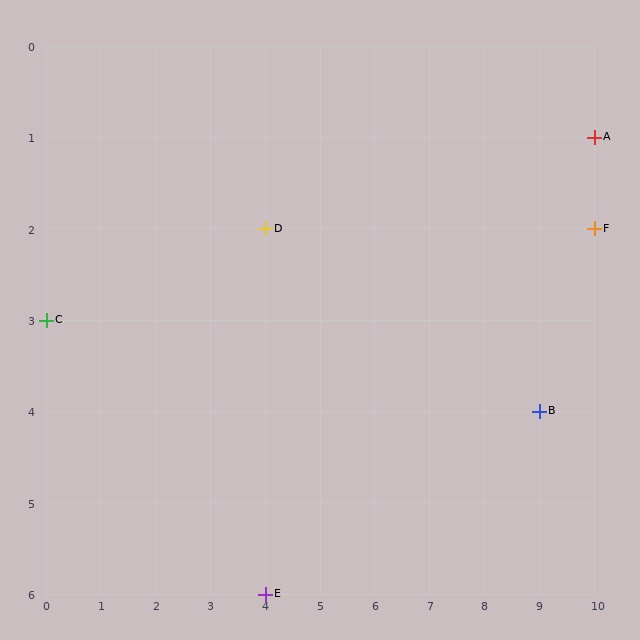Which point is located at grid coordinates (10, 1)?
Point A is at (10, 1).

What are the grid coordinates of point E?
Point E is at grid coordinates (4, 6).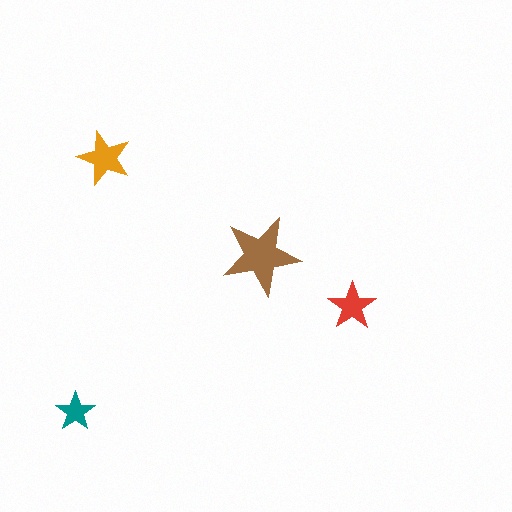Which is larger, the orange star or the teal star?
The orange one.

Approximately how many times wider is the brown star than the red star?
About 1.5 times wider.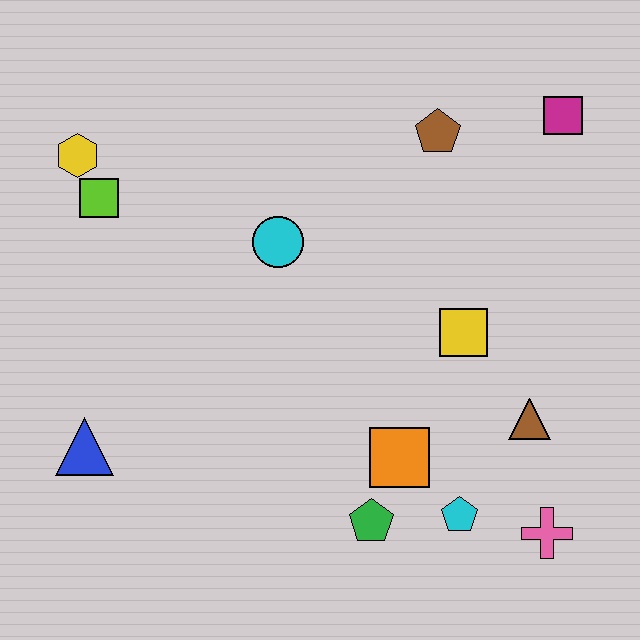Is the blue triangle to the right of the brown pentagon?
No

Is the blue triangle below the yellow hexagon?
Yes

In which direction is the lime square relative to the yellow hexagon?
The lime square is below the yellow hexagon.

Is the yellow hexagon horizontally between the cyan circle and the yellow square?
No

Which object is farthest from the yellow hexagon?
The pink cross is farthest from the yellow hexagon.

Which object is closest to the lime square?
The yellow hexagon is closest to the lime square.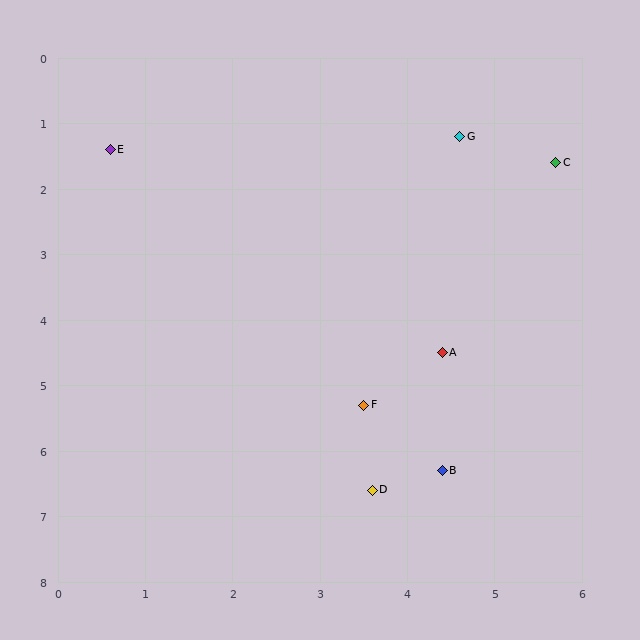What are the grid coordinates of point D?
Point D is at approximately (3.6, 6.6).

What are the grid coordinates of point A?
Point A is at approximately (4.4, 4.5).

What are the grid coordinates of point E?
Point E is at approximately (0.6, 1.4).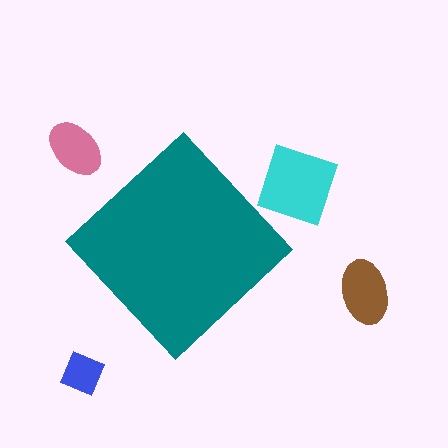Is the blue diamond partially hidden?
No, the blue diamond is fully visible.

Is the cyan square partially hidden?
No, the cyan square is fully visible.